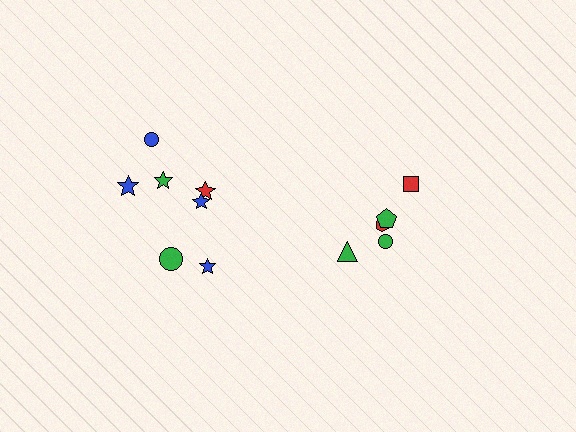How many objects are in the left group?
There are 7 objects.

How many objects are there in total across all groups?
There are 12 objects.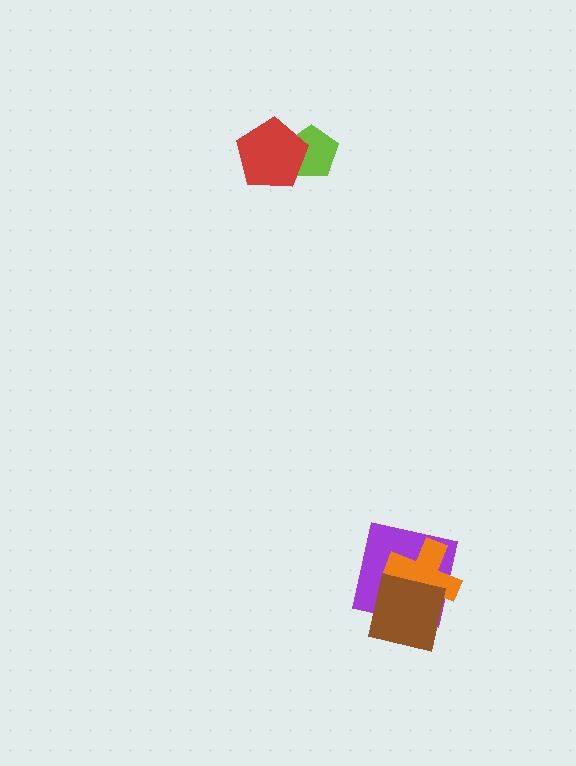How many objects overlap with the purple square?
2 objects overlap with the purple square.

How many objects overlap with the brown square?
2 objects overlap with the brown square.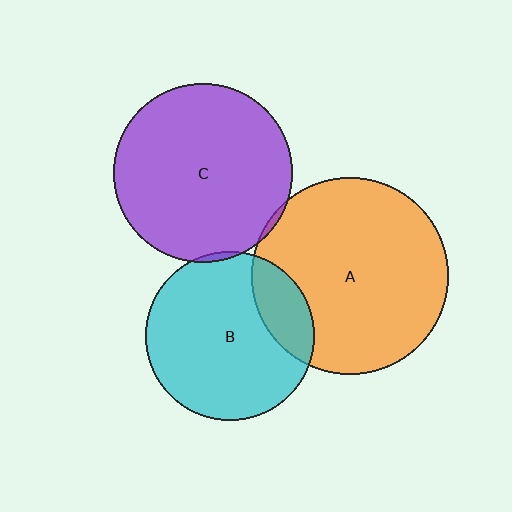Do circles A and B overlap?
Yes.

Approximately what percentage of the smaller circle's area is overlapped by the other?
Approximately 20%.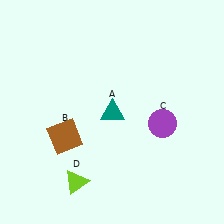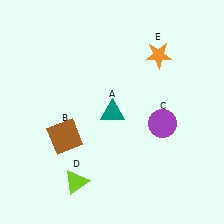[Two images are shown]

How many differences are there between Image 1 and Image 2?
There is 1 difference between the two images.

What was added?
An orange star (E) was added in Image 2.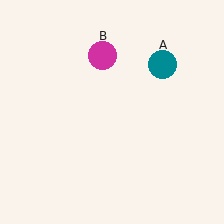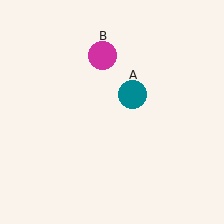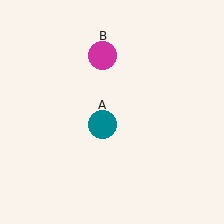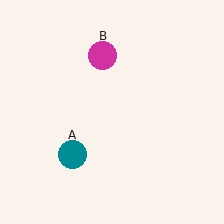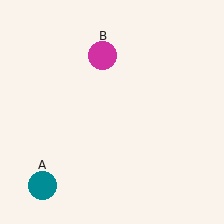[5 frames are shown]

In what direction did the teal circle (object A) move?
The teal circle (object A) moved down and to the left.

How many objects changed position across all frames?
1 object changed position: teal circle (object A).